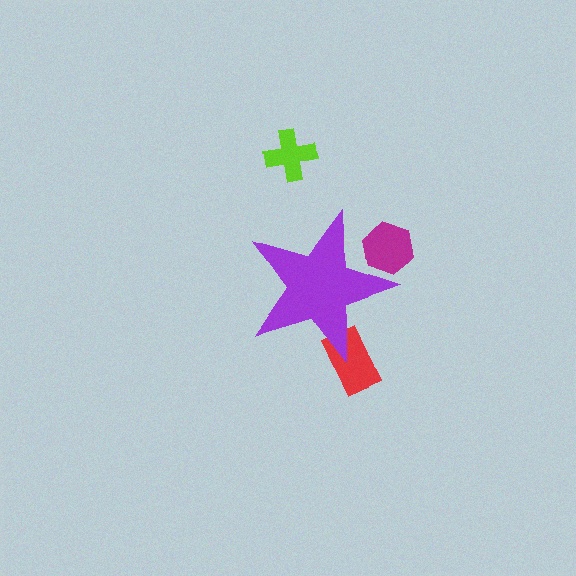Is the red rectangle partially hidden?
Yes, the red rectangle is partially hidden behind the purple star.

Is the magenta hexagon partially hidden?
Yes, the magenta hexagon is partially hidden behind the purple star.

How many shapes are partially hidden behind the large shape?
2 shapes are partially hidden.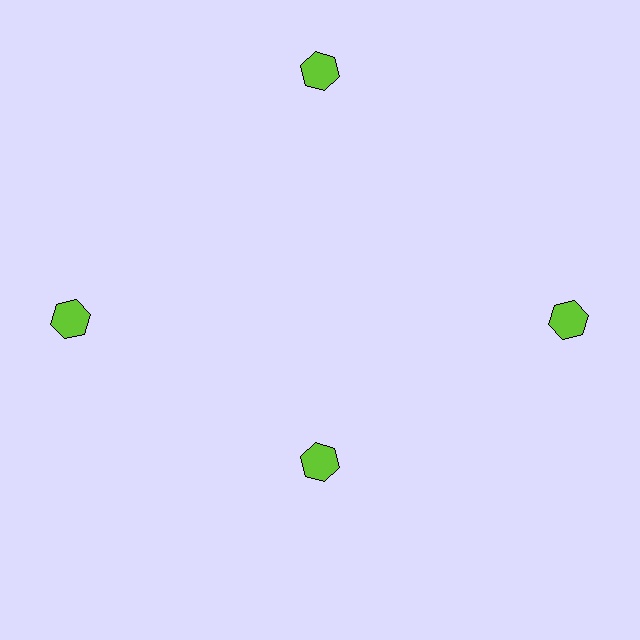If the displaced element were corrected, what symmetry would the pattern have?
It would have 4-fold rotational symmetry — the pattern would map onto itself every 90 degrees.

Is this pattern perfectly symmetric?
No. The 4 lime hexagons are arranged in a ring, but one element near the 6 o'clock position is pulled inward toward the center, breaking the 4-fold rotational symmetry.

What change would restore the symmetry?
The symmetry would be restored by moving it outward, back onto the ring so that all 4 hexagons sit at equal angles and equal distance from the center.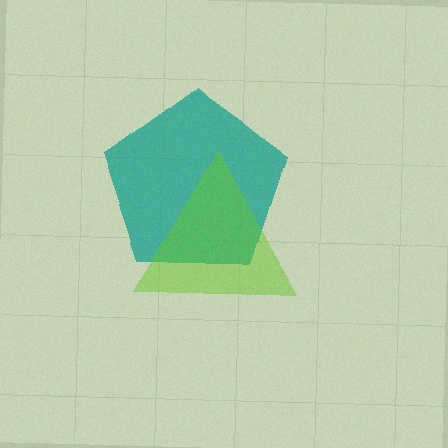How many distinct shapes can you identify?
There are 2 distinct shapes: a teal pentagon, a lime triangle.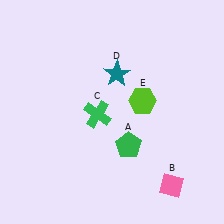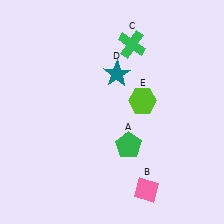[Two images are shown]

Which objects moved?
The objects that moved are: the pink diamond (B), the green cross (C).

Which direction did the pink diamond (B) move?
The pink diamond (B) moved left.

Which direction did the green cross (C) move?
The green cross (C) moved up.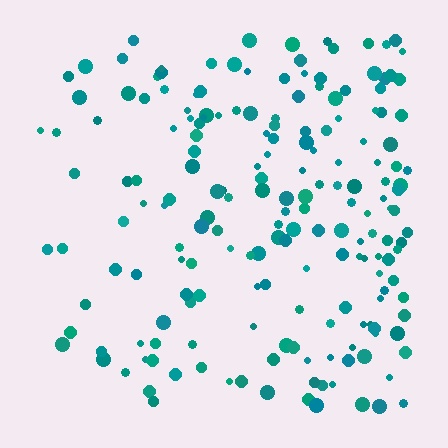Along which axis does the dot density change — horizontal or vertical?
Horizontal.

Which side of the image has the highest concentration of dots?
The right.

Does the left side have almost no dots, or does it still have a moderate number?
Still a moderate number, just noticeably fewer than the right.